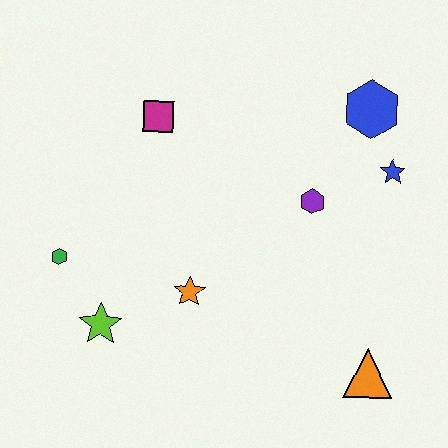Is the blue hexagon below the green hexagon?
No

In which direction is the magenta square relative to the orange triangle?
The magenta square is above the orange triangle.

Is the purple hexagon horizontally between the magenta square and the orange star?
No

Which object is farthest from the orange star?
The blue hexagon is farthest from the orange star.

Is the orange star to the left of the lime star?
No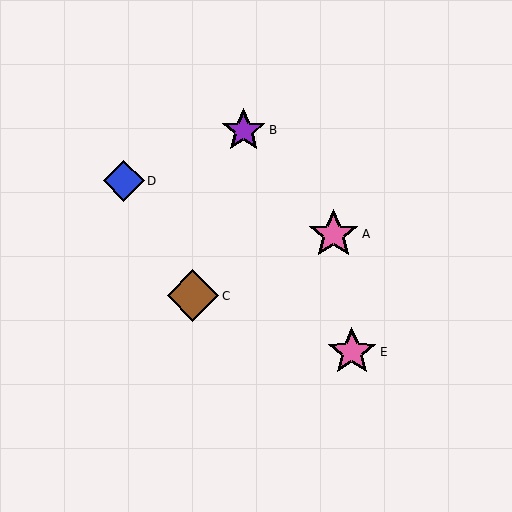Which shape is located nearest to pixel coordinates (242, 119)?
The purple star (labeled B) at (244, 130) is nearest to that location.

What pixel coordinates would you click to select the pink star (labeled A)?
Click at (334, 234) to select the pink star A.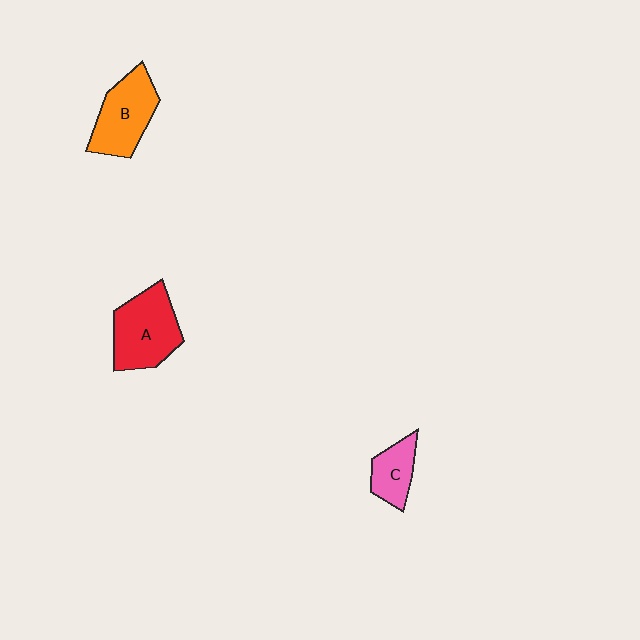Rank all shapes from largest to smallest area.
From largest to smallest: A (red), B (orange), C (pink).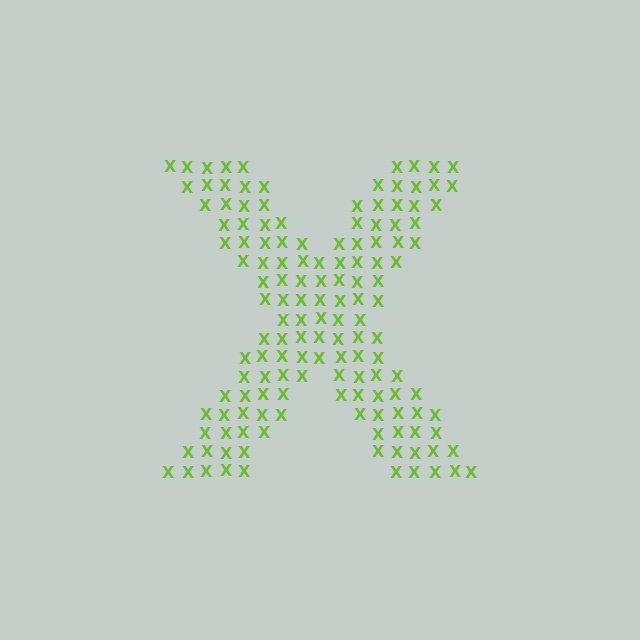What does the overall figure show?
The overall figure shows the letter X.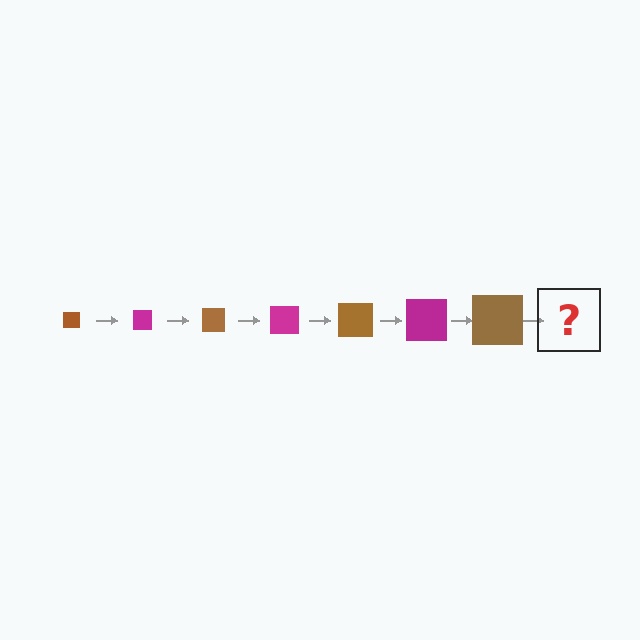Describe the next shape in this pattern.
It should be a magenta square, larger than the previous one.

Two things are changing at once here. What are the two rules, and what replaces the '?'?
The two rules are that the square grows larger each step and the color cycles through brown and magenta. The '?' should be a magenta square, larger than the previous one.